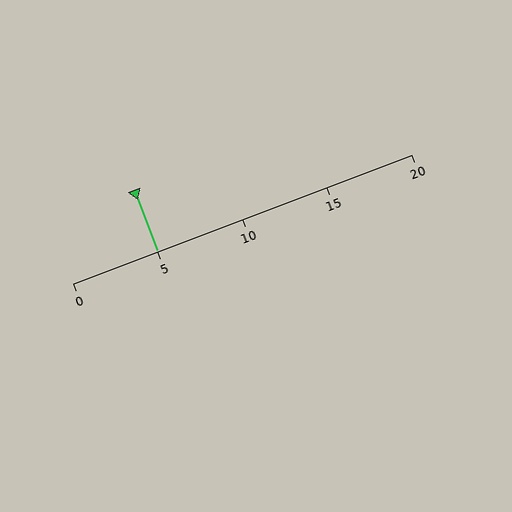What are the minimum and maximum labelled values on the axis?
The axis runs from 0 to 20.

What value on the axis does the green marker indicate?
The marker indicates approximately 5.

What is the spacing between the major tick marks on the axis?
The major ticks are spaced 5 apart.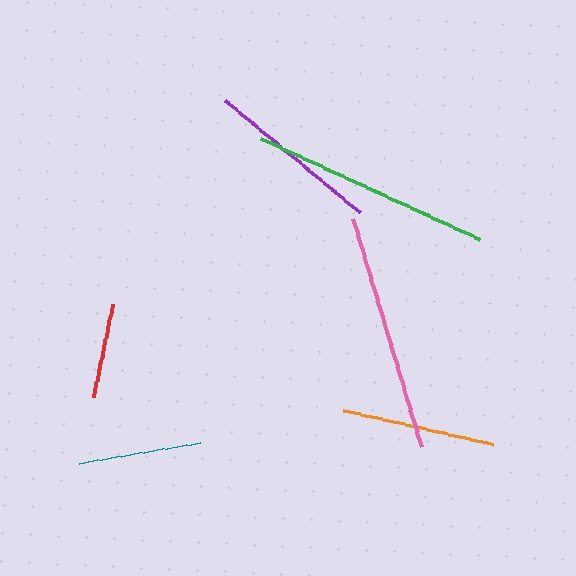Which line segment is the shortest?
The red line is the shortest at approximately 95 pixels.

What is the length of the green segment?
The green segment is approximately 242 pixels long.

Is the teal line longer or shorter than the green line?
The green line is longer than the teal line.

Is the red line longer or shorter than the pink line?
The pink line is longer than the red line.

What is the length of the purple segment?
The purple segment is approximately 176 pixels long.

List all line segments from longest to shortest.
From longest to shortest: green, pink, purple, orange, teal, red.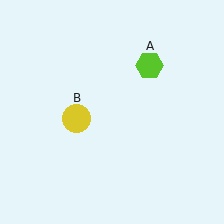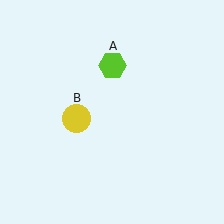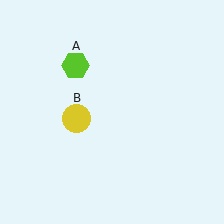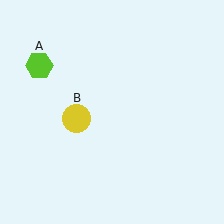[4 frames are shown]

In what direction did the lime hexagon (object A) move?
The lime hexagon (object A) moved left.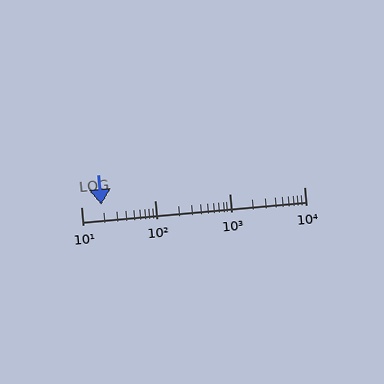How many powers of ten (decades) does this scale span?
The scale spans 3 decades, from 10 to 10000.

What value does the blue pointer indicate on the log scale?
The pointer indicates approximately 19.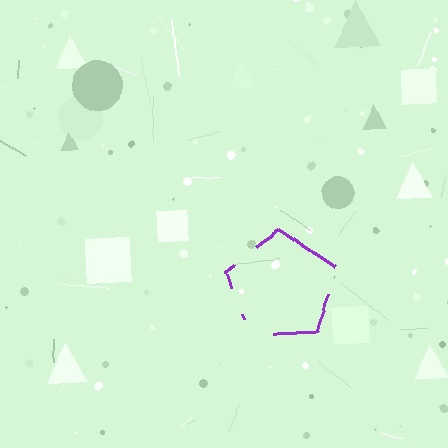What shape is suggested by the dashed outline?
The dashed outline suggests a pentagon.